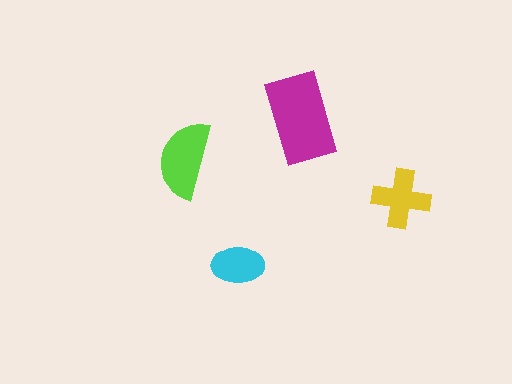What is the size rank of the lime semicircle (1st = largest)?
2nd.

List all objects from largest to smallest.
The magenta rectangle, the lime semicircle, the yellow cross, the cyan ellipse.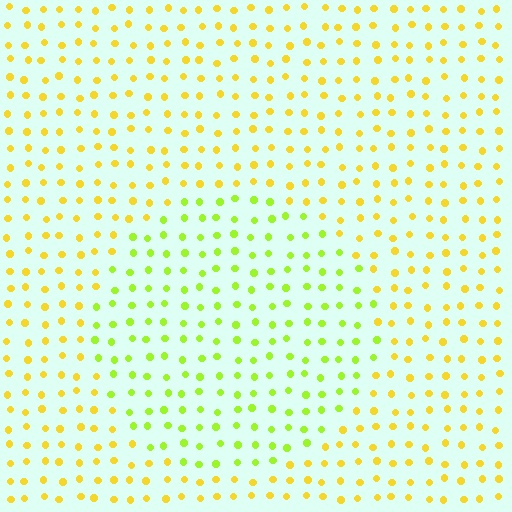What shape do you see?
I see a circle.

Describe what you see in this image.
The image is filled with small yellow elements in a uniform arrangement. A circle-shaped region is visible where the elements are tinted to a slightly different hue, forming a subtle color boundary.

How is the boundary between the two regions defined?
The boundary is defined purely by a slight shift in hue (about 36 degrees). Spacing, size, and orientation are identical on both sides.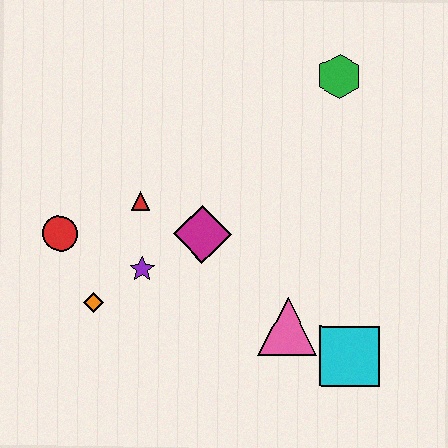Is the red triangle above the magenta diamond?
Yes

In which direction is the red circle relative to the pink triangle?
The red circle is to the left of the pink triangle.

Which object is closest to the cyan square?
The pink triangle is closest to the cyan square.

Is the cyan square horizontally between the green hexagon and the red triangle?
No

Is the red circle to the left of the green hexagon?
Yes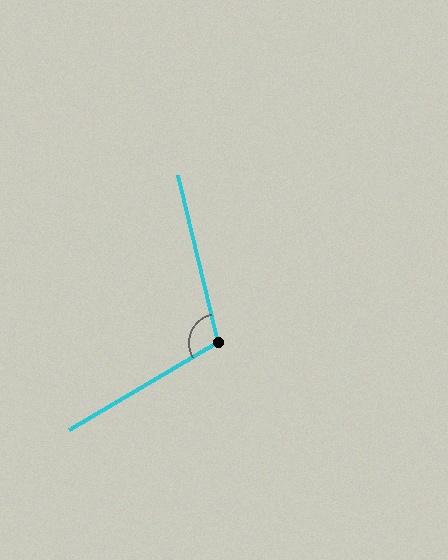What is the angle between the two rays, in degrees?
Approximately 107 degrees.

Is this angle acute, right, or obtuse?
It is obtuse.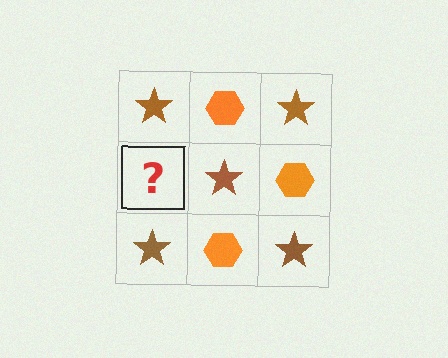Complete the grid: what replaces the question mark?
The question mark should be replaced with an orange hexagon.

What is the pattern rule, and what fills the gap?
The rule is that it alternates brown star and orange hexagon in a checkerboard pattern. The gap should be filled with an orange hexagon.